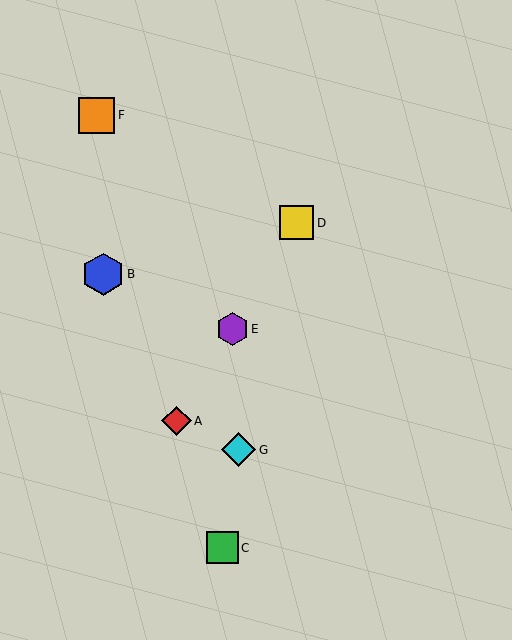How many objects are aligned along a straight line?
3 objects (A, D, E) are aligned along a straight line.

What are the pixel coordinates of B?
Object B is at (103, 274).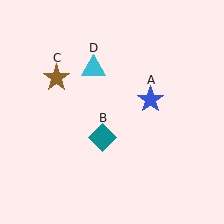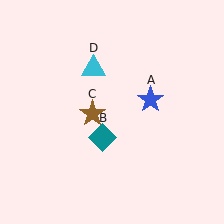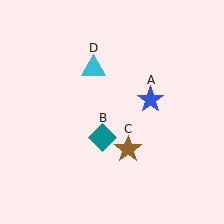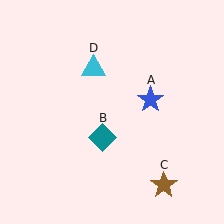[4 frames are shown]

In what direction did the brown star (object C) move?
The brown star (object C) moved down and to the right.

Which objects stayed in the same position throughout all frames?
Blue star (object A) and teal diamond (object B) and cyan triangle (object D) remained stationary.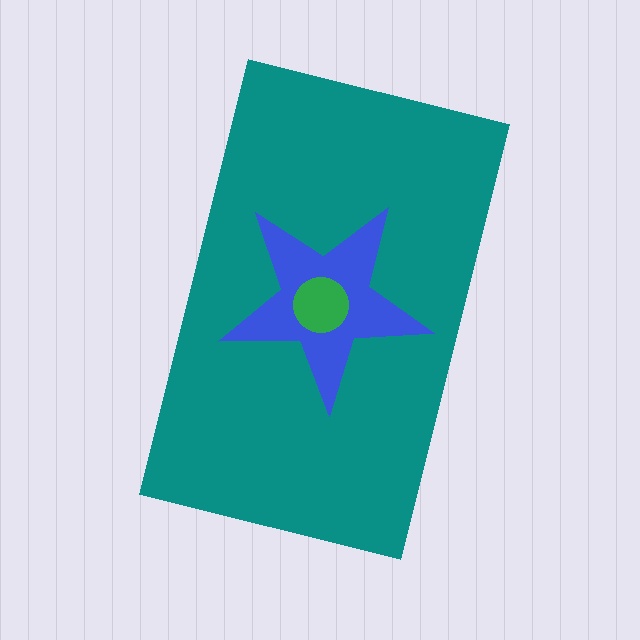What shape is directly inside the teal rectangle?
The blue star.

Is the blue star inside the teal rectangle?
Yes.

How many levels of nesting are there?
3.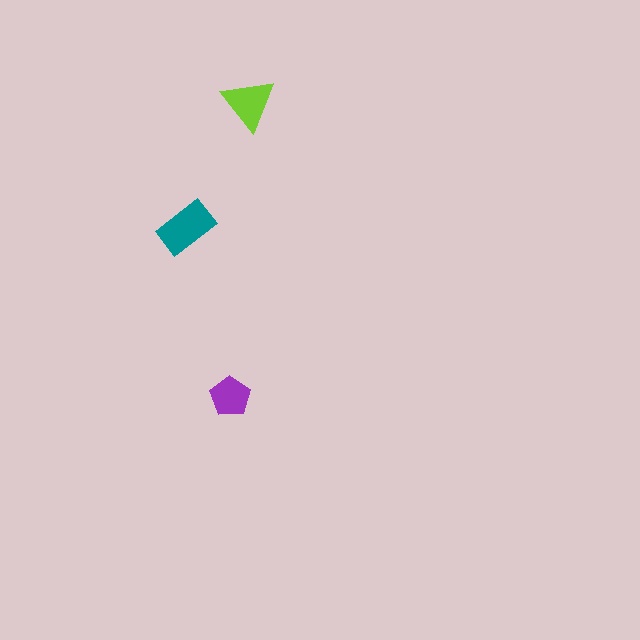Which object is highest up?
The lime triangle is topmost.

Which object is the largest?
The teal rectangle.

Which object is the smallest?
The purple pentagon.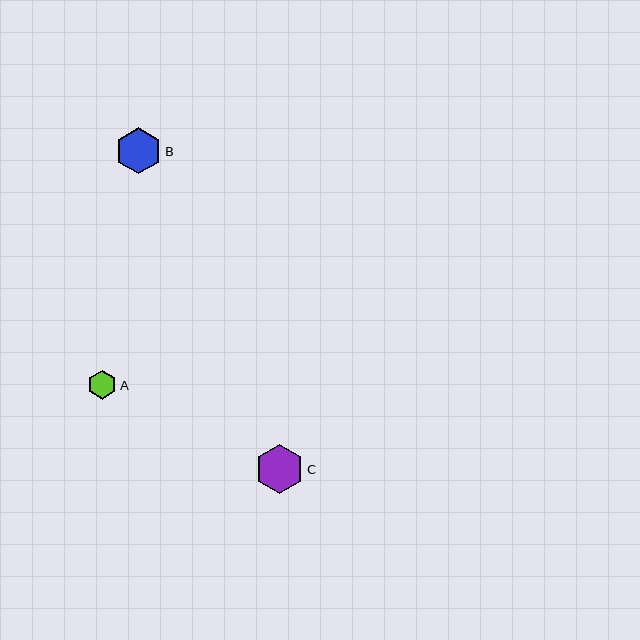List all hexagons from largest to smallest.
From largest to smallest: C, B, A.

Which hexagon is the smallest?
Hexagon A is the smallest with a size of approximately 29 pixels.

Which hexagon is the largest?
Hexagon C is the largest with a size of approximately 49 pixels.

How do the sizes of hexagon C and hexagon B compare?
Hexagon C and hexagon B are approximately the same size.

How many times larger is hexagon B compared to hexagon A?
Hexagon B is approximately 1.6 times the size of hexagon A.